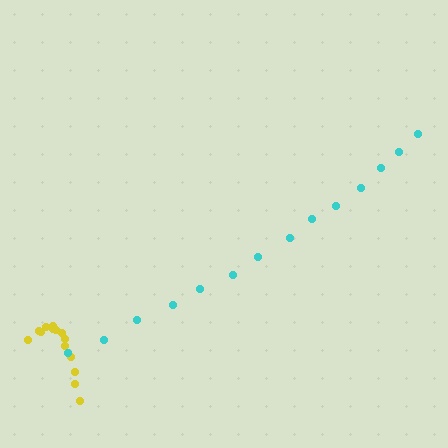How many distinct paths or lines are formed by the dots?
There are 2 distinct paths.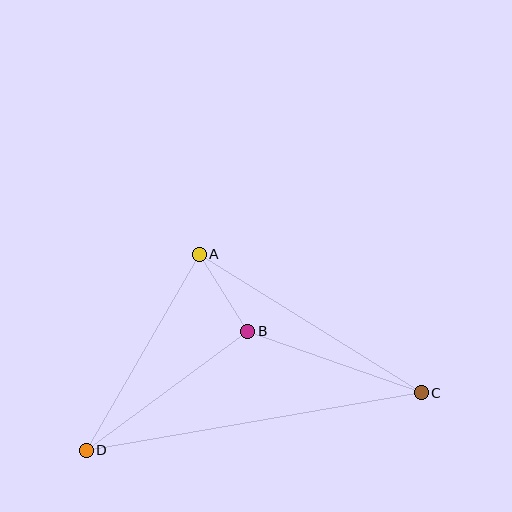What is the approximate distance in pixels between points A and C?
The distance between A and C is approximately 262 pixels.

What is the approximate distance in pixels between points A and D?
The distance between A and D is approximately 227 pixels.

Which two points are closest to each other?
Points A and B are closest to each other.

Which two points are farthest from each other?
Points C and D are farthest from each other.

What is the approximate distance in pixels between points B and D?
The distance between B and D is approximately 201 pixels.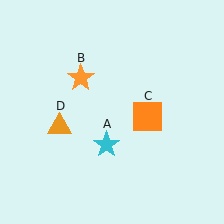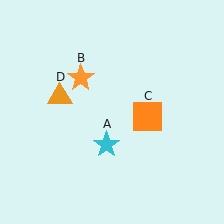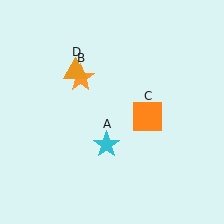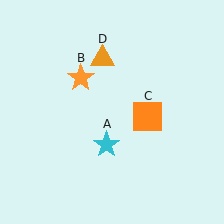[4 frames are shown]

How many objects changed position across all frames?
1 object changed position: orange triangle (object D).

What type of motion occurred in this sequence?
The orange triangle (object D) rotated clockwise around the center of the scene.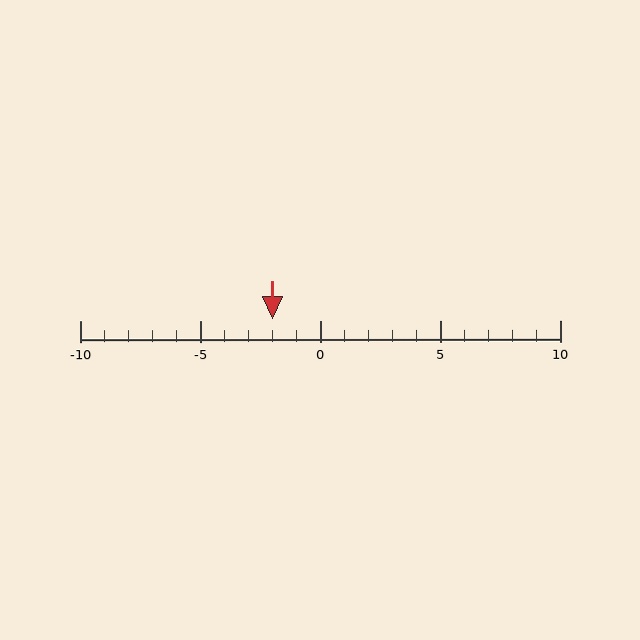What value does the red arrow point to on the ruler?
The red arrow points to approximately -2.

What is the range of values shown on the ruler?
The ruler shows values from -10 to 10.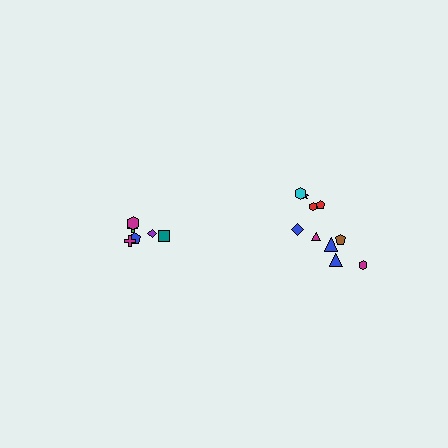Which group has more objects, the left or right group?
The right group.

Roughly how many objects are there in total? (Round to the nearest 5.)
Roughly 15 objects in total.